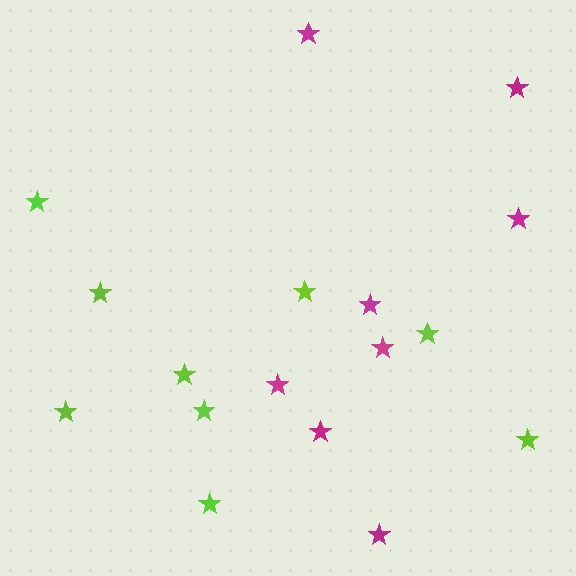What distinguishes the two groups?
There are 2 groups: one group of magenta stars (8) and one group of lime stars (9).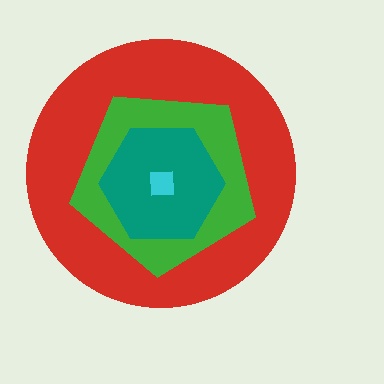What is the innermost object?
The cyan square.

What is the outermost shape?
The red circle.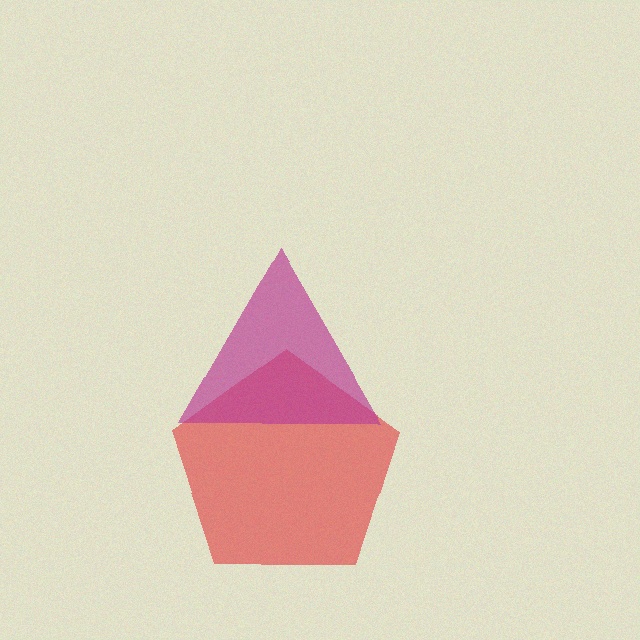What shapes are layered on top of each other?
The layered shapes are: a red pentagon, a magenta triangle.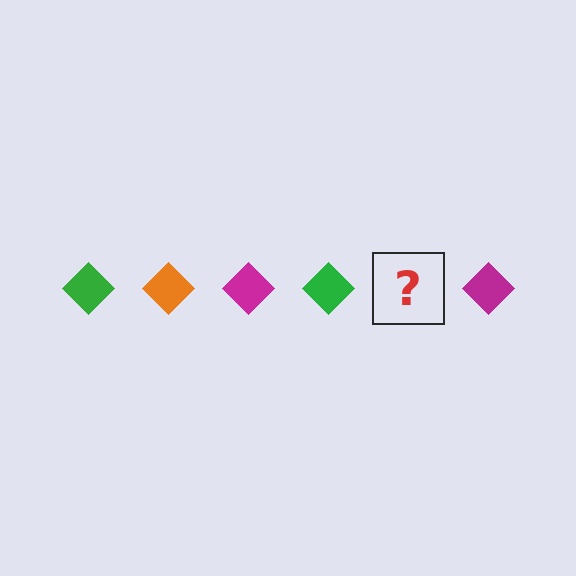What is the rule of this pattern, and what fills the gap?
The rule is that the pattern cycles through green, orange, magenta diamonds. The gap should be filled with an orange diamond.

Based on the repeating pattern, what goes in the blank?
The blank should be an orange diamond.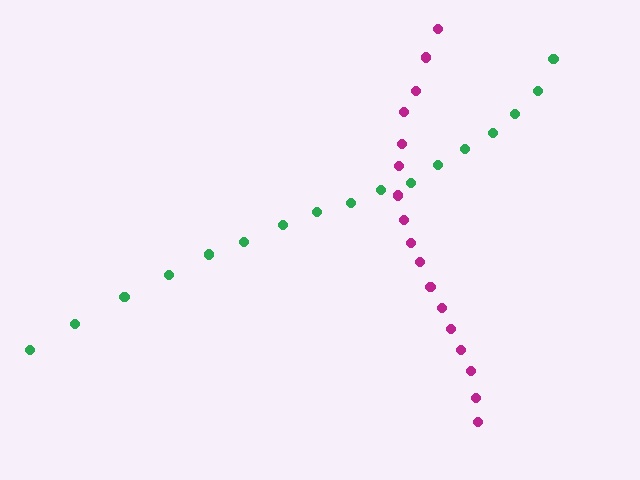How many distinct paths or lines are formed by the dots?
There are 2 distinct paths.